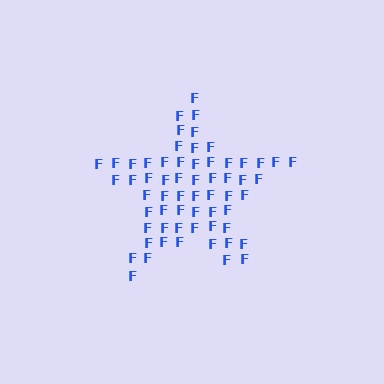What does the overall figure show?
The overall figure shows a star.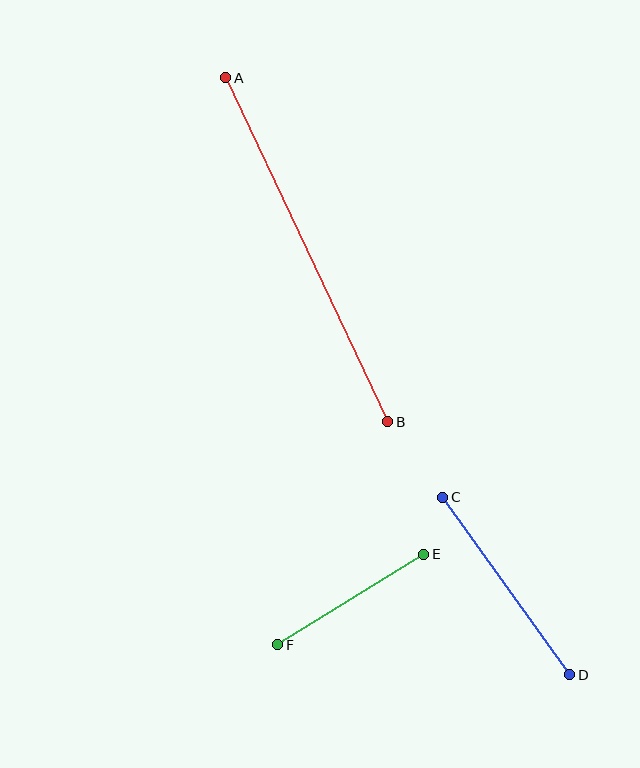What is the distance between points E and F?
The distance is approximately 171 pixels.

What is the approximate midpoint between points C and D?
The midpoint is at approximately (506, 586) pixels.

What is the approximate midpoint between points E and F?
The midpoint is at approximately (351, 600) pixels.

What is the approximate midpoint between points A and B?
The midpoint is at approximately (307, 250) pixels.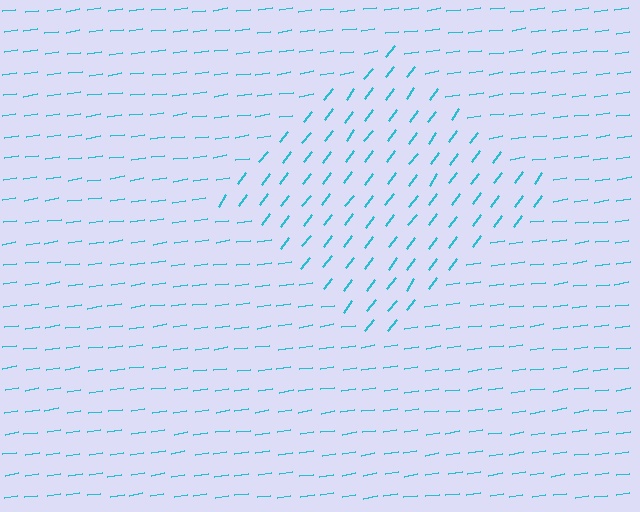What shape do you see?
I see a diamond.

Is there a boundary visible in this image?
Yes, there is a texture boundary formed by a change in line orientation.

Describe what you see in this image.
The image is filled with small cyan line segments. A diamond region in the image has lines oriented differently from the surrounding lines, creating a visible texture boundary.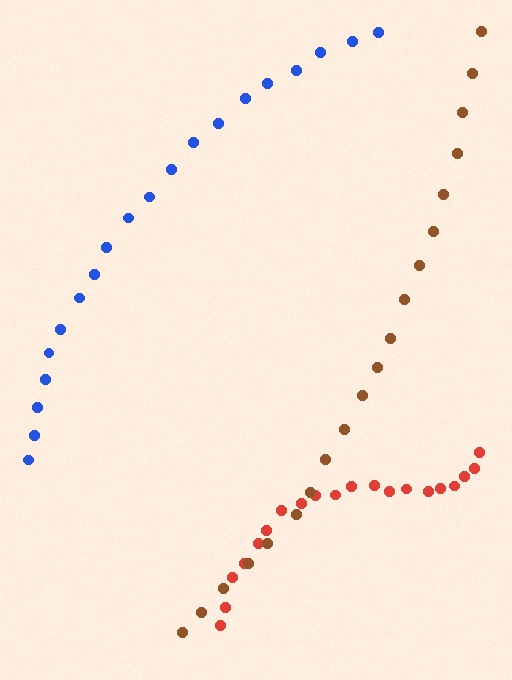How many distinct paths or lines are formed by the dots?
There are 3 distinct paths.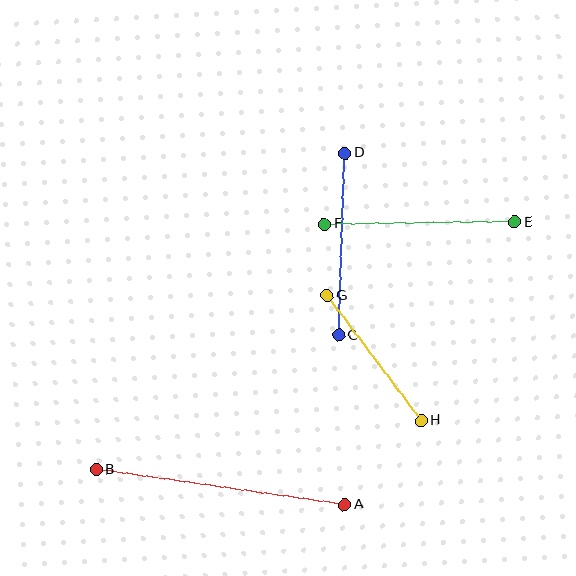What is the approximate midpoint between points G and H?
The midpoint is at approximately (374, 358) pixels.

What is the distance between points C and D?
The distance is approximately 182 pixels.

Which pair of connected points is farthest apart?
Points A and B are farthest apart.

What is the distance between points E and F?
The distance is approximately 190 pixels.